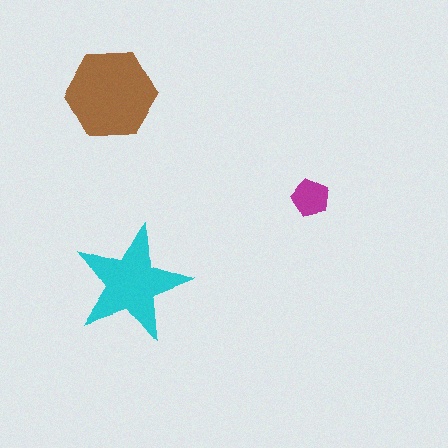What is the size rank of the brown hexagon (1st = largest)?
1st.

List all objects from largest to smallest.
The brown hexagon, the cyan star, the magenta pentagon.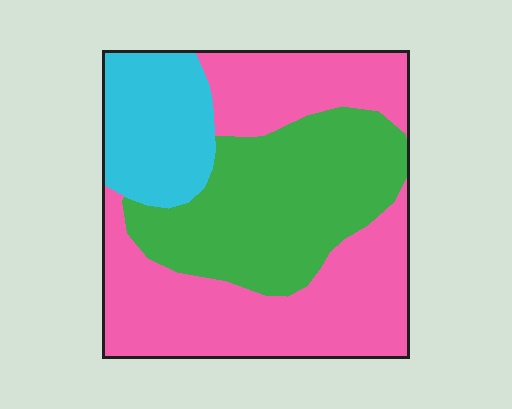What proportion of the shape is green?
Green covers roughly 35% of the shape.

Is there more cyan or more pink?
Pink.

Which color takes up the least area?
Cyan, at roughly 15%.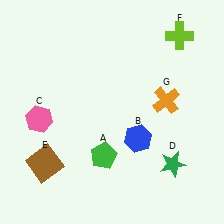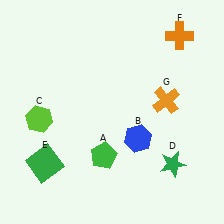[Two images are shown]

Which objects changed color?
C changed from pink to lime. E changed from brown to green. F changed from lime to orange.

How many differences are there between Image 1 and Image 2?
There are 3 differences between the two images.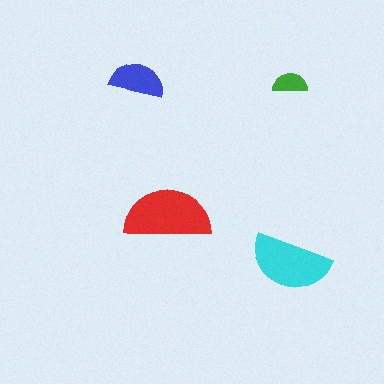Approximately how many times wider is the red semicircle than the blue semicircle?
About 1.5 times wider.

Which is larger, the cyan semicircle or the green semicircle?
The cyan one.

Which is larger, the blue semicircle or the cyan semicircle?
The cyan one.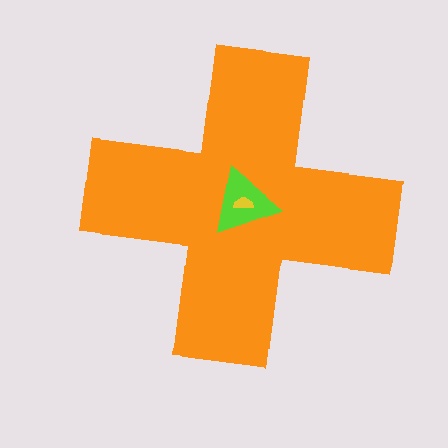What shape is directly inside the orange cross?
The lime triangle.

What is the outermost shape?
The orange cross.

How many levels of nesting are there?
3.